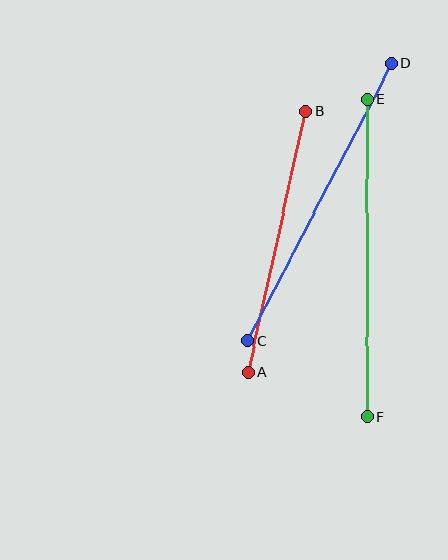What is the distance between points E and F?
The distance is approximately 318 pixels.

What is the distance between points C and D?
The distance is approximately 313 pixels.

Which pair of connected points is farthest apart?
Points E and F are farthest apart.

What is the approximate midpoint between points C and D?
The midpoint is at approximately (320, 202) pixels.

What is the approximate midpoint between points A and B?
The midpoint is at approximately (277, 242) pixels.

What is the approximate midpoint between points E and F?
The midpoint is at approximately (367, 258) pixels.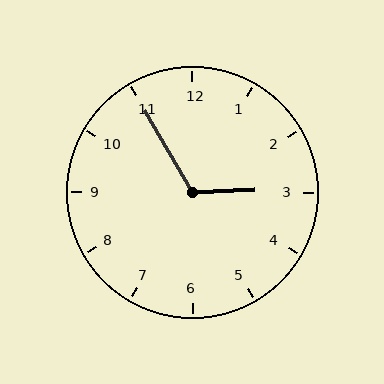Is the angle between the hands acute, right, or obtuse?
It is obtuse.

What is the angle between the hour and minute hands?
Approximately 118 degrees.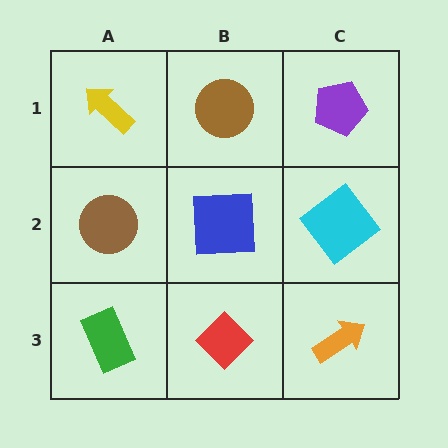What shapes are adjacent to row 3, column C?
A cyan diamond (row 2, column C), a red diamond (row 3, column B).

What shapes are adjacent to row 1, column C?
A cyan diamond (row 2, column C), a brown circle (row 1, column B).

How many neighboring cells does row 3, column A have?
2.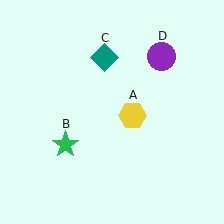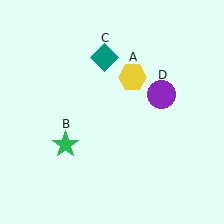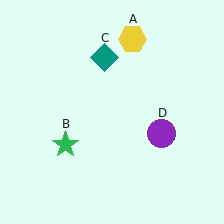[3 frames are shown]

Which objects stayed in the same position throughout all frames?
Green star (object B) and teal diamond (object C) remained stationary.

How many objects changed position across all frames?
2 objects changed position: yellow hexagon (object A), purple circle (object D).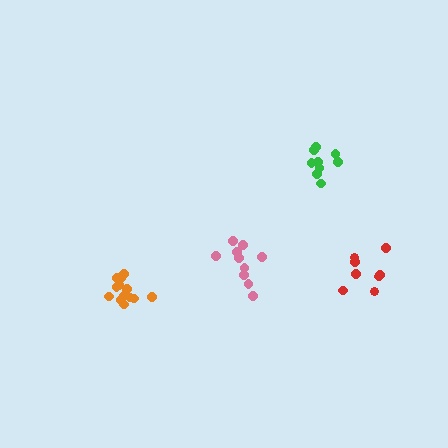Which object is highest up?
The green cluster is topmost.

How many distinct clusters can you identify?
There are 4 distinct clusters.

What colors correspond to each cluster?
The clusters are colored: green, orange, pink, red.